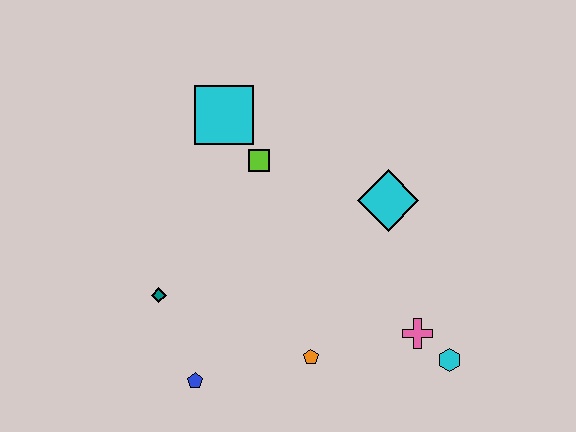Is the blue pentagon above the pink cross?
No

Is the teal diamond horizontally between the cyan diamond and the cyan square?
No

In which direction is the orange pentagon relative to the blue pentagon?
The orange pentagon is to the right of the blue pentagon.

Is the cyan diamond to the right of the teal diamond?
Yes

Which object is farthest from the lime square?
The cyan hexagon is farthest from the lime square.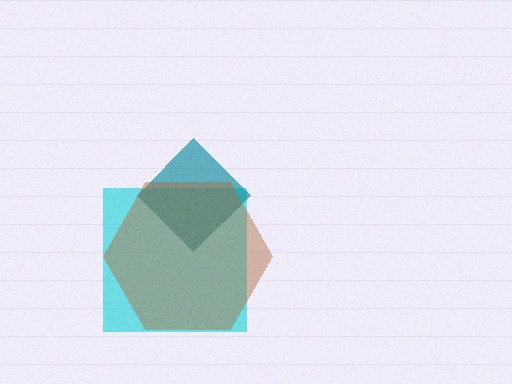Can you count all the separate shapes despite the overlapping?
Yes, there are 3 separate shapes.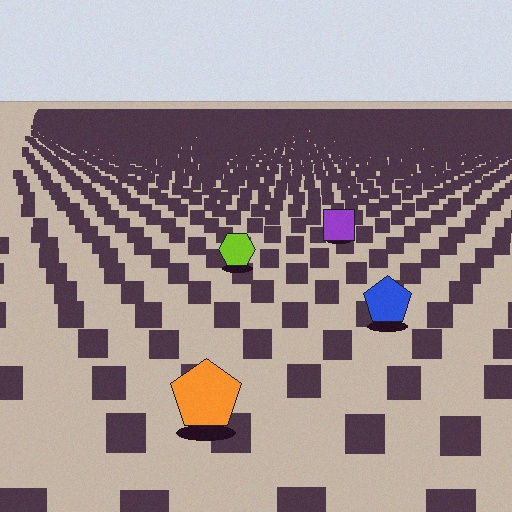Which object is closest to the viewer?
The orange pentagon is closest. The texture marks near it are larger and more spread out.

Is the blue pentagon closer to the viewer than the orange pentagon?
No. The orange pentagon is closer — you can tell from the texture gradient: the ground texture is coarser near it.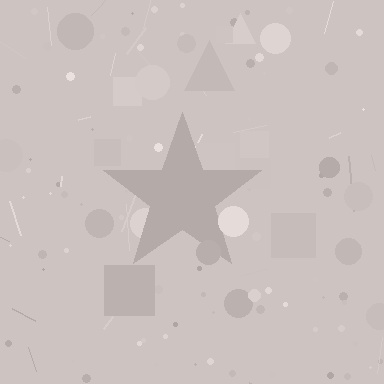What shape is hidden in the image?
A star is hidden in the image.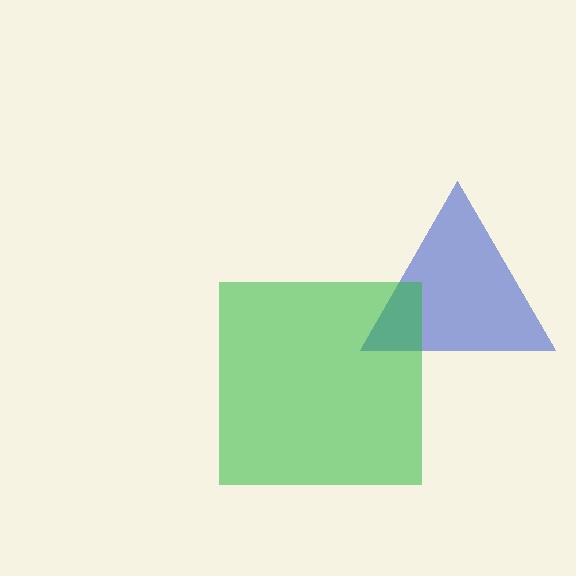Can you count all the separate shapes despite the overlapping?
Yes, there are 2 separate shapes.